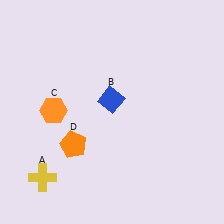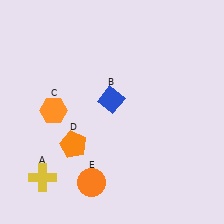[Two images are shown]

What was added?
An orange circle (E) was added in Image 2.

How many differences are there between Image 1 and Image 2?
There is 1 difference between the two images.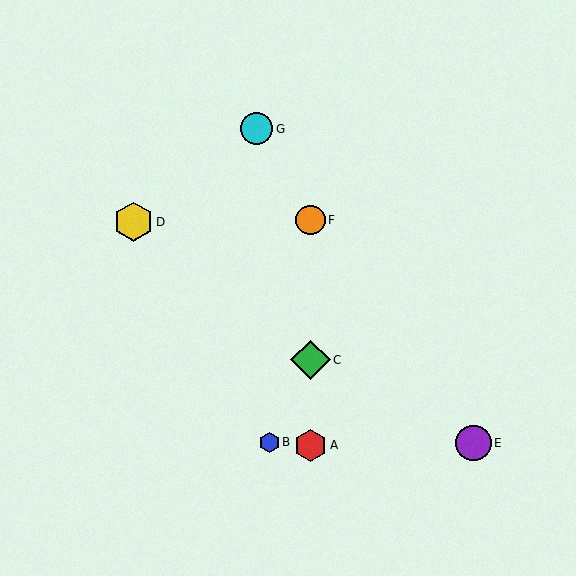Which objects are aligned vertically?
Objects A, C, F are aligned vertically.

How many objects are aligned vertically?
3 objects (A, C, F) are aligned vertically.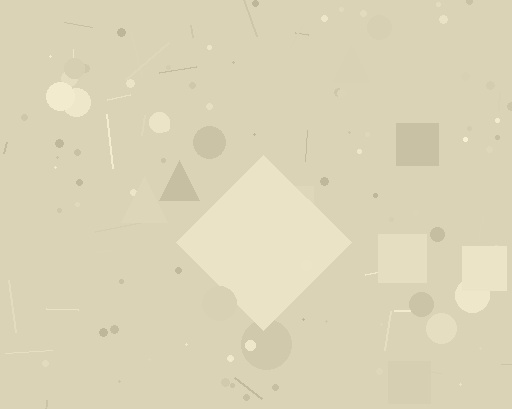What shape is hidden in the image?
A diamond is hidden in the image.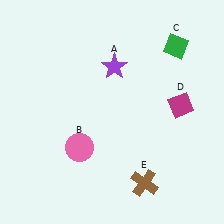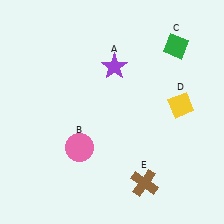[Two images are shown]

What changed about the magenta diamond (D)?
In Image 1, D is magenta. In Image 2, it changed to yellow.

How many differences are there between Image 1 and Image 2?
There is 1 difference between the two images.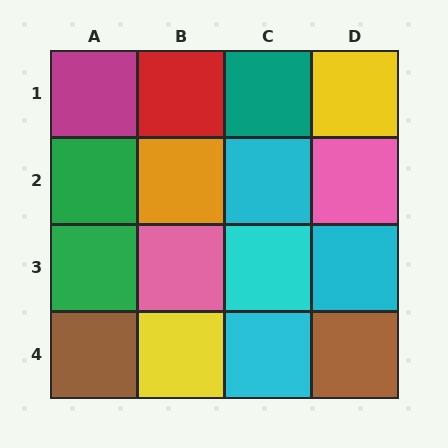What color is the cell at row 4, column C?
Cyan.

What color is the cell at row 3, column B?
Pink.